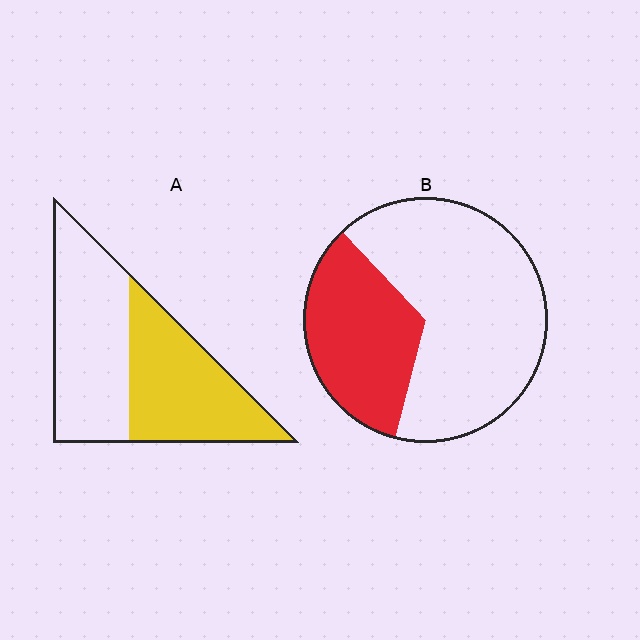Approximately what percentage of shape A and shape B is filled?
A is approximately 50% and B is approximately 35%.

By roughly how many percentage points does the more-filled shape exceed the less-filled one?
By roughly 15 percentage points (A over B).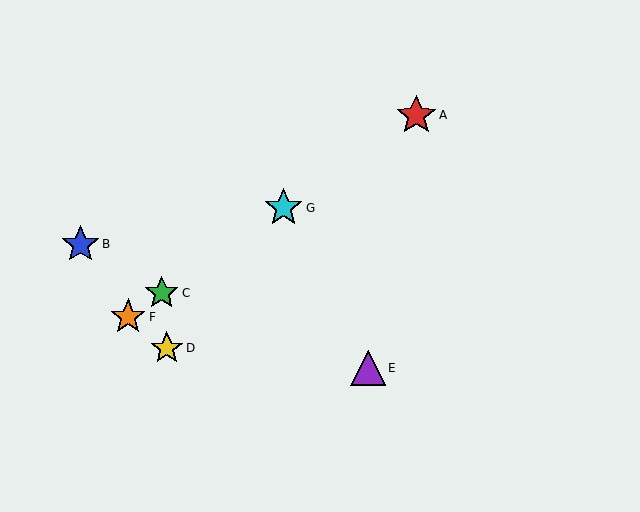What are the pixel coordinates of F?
Object F is at (128, 317).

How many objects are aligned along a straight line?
4 objects (A, C, F, G) are aligned along a straight line.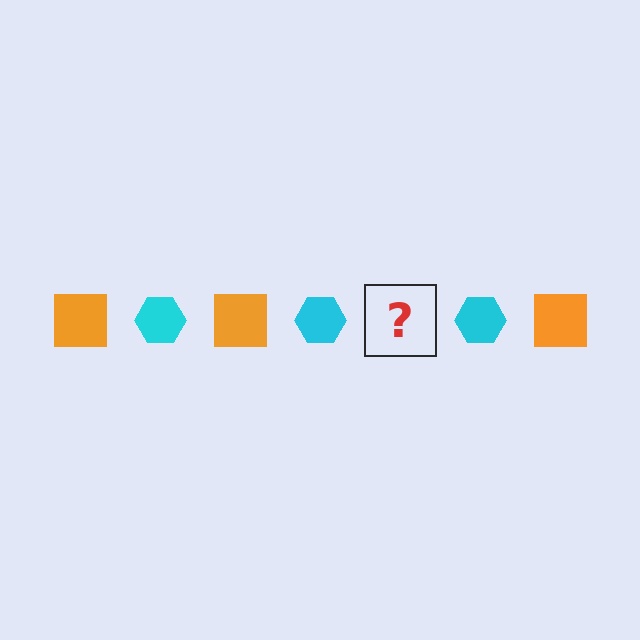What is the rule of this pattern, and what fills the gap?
The rule is that the pattern alternates between orange square and cyan hexagon. The gap should be filled with an orange square.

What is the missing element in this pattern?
The missing element is an orange square.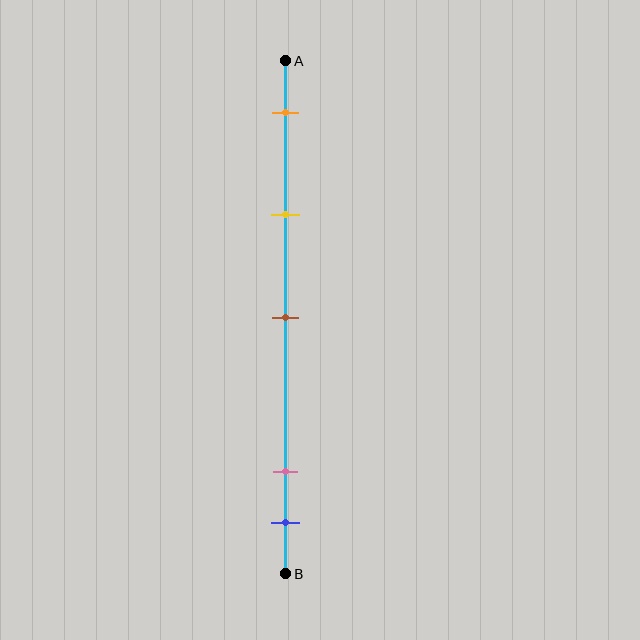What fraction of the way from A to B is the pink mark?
The pink mark is approximately 80% (0.8) of the way from A to B.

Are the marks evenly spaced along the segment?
No, the marks are not evenly spaced.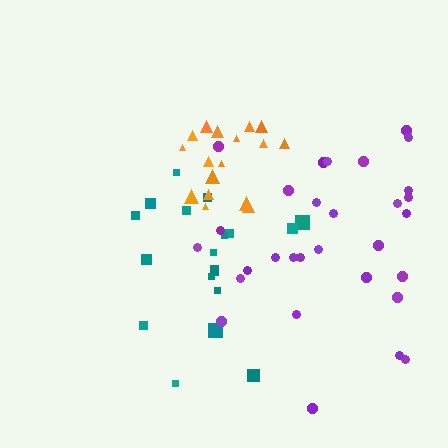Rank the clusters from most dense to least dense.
orange, purple, teal.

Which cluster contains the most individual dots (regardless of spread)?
Purple (30).